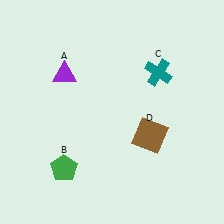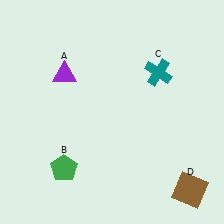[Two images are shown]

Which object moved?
The brown square (D) moved down.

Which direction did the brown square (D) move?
The brown square (D) moved down.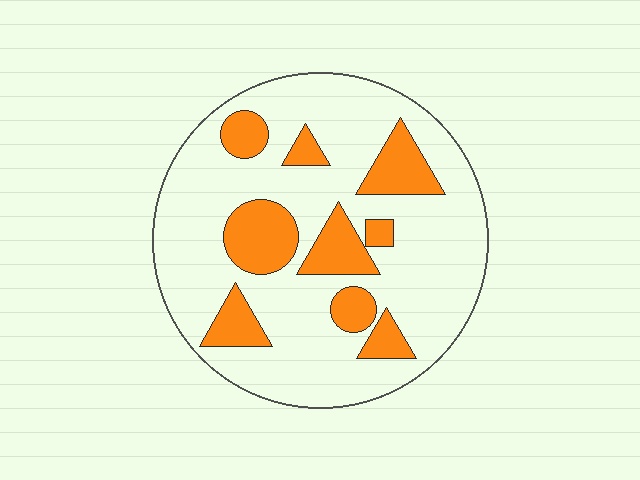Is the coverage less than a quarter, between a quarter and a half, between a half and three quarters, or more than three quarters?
Less than a quarter.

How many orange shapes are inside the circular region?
9.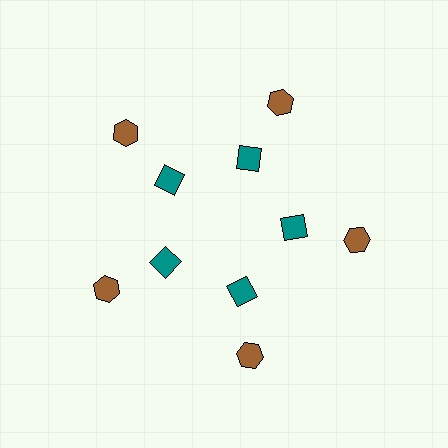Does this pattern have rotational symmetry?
Yes, this pattern has 5-fold rotational symmetry. It looks the same after rotating 72 degrees around the center.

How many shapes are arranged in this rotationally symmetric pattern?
There are 10 shapes, arranged in 5 groups of 2.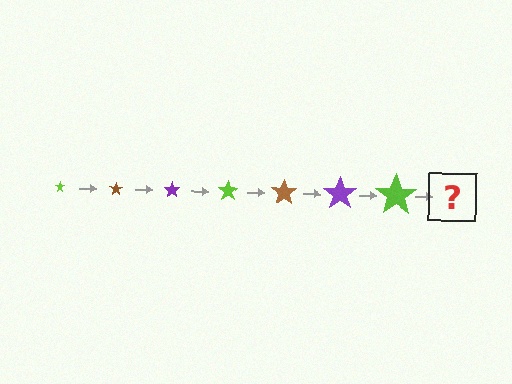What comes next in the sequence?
The next element should be a brown star, larger than the previous one.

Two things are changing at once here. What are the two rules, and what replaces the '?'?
The two rules are that the star grows larger each step and the color cycles through lime, brown, and purple. The '?' should be a brown star, larger than the previous one.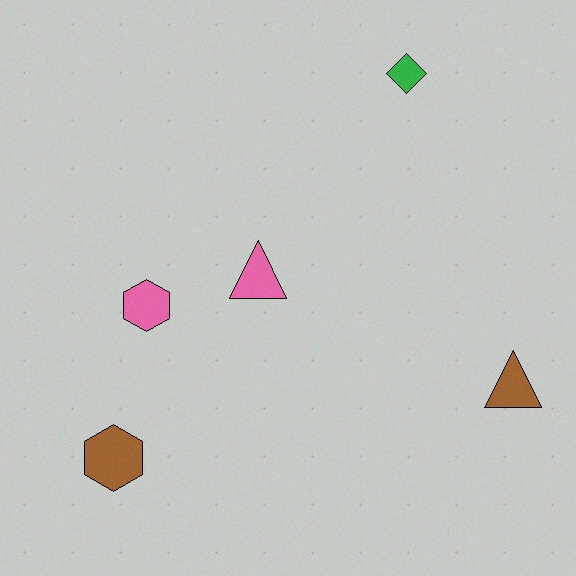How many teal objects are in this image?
There are no teal objects.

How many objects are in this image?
There are 5 objects.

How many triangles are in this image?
There are 2 triangles.